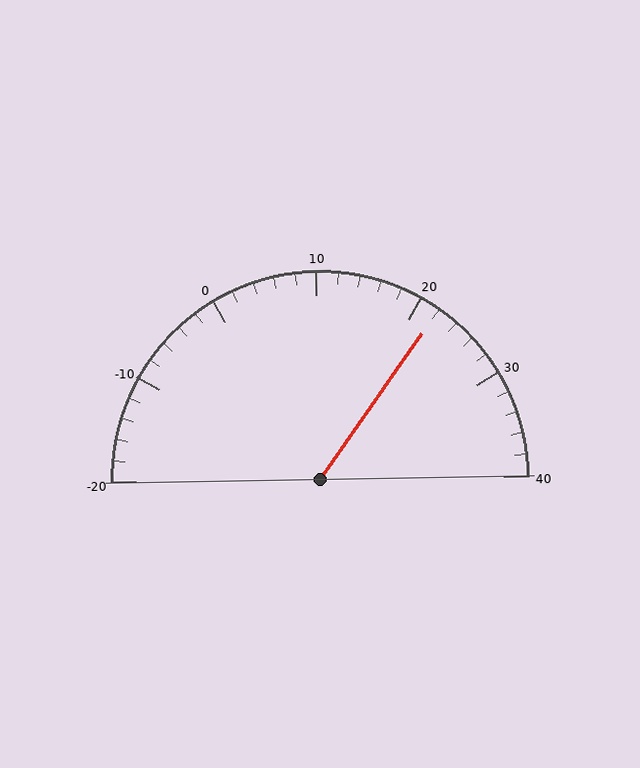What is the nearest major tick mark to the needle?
The nearest major tick mark is 20.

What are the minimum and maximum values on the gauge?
The gauge ranges from -20 to 40.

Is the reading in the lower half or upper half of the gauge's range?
The reading is in the upper half of the range (-20 to 40).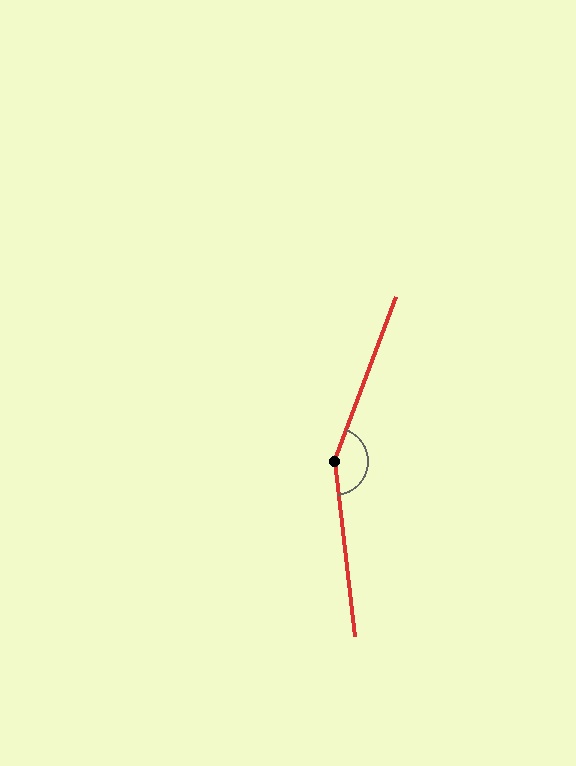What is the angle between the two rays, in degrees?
Approximately 153 degrees.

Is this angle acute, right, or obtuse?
It is obtuse.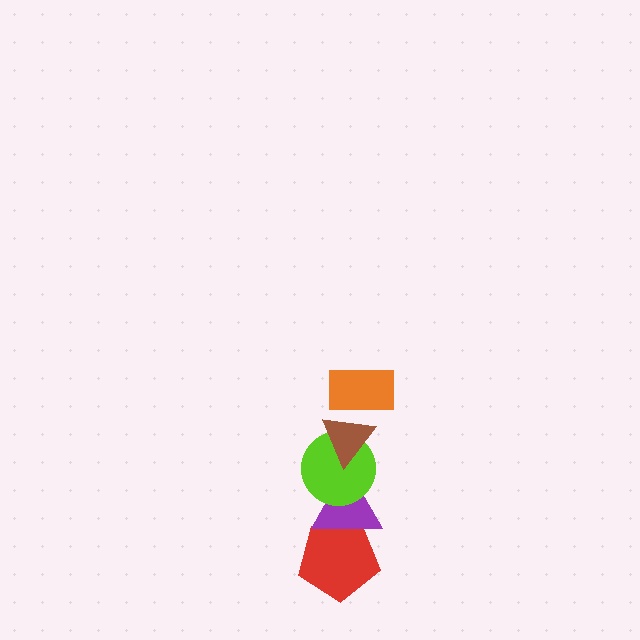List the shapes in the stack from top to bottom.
From top to bottom: the orange rectangle, the brown triangle, the lime circle, the purple triangle, the red pentagon.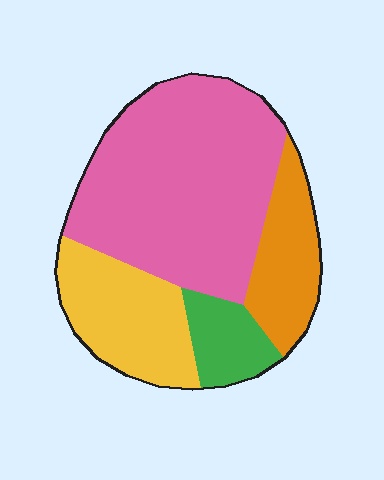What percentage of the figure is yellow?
Yellow covers about 20% of the figure.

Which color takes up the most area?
Pink, at roughly 55%.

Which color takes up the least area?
Green, at roughly 10%.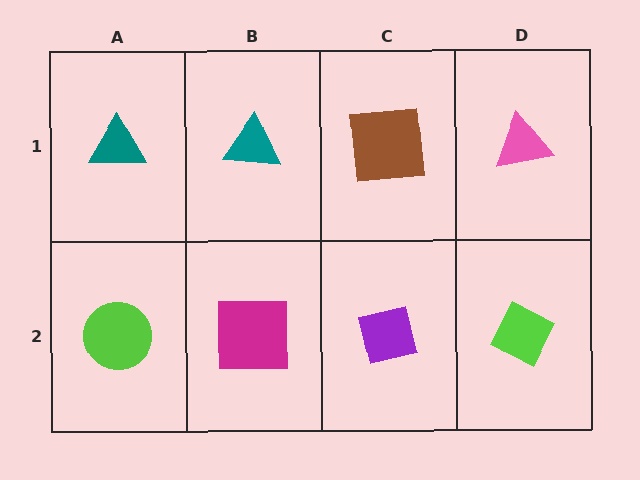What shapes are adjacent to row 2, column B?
A teal triangle (row 1, column B), a lime circle (row 2, column A), a purple square (row 2, column C).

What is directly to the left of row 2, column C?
A magenta square.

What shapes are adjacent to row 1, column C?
A purple square (row 2, column C), a teal triangle (row 1, column B), a pink triangle (row 1, column D).